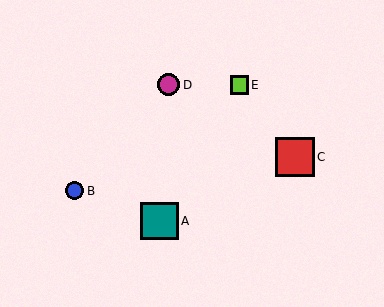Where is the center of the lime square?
The center of the lime square is at (239, 85).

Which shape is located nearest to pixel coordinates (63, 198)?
The blue circle (labeled B) at (75, 191) is nearest to that location.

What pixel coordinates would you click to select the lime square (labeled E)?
Click at (239, 85) to select the lime square E.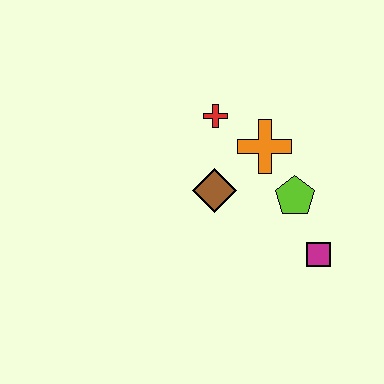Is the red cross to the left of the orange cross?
Yes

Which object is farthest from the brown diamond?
The magenta square is farthest from the brown diamond.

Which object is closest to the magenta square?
The lime pentagon is closest to the magenta square.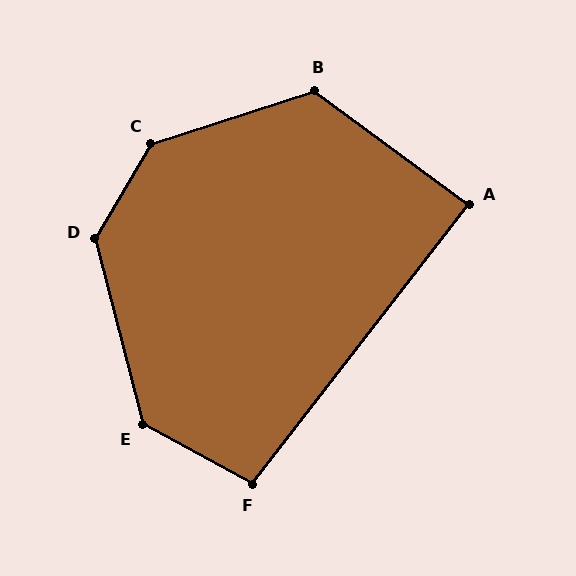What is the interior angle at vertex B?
Approximately 126 degrees (obtuse).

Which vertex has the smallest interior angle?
A, at approximately 89 degrees.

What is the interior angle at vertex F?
Approximately 99 degrees (obtuse).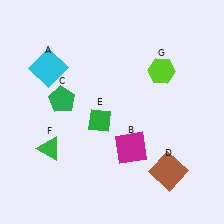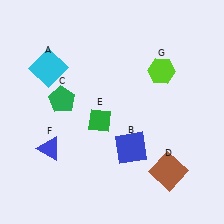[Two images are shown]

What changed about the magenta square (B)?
In Image 1, B is magenta. In Image 2, it changed to blue.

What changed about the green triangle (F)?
In Image 1, F is green. In Image 2, it changed to blue.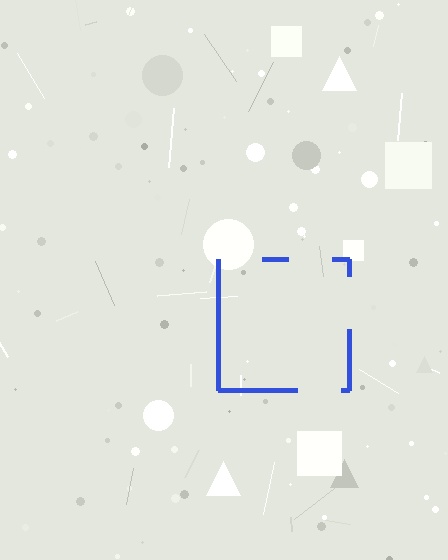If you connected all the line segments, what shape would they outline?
They would outline a square.